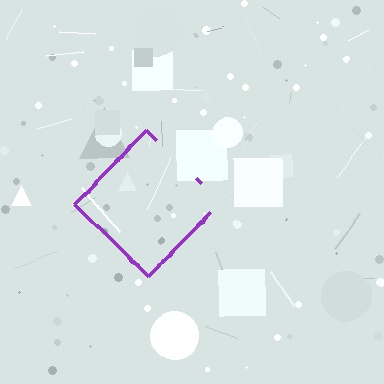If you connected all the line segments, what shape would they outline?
They would outline a diamond.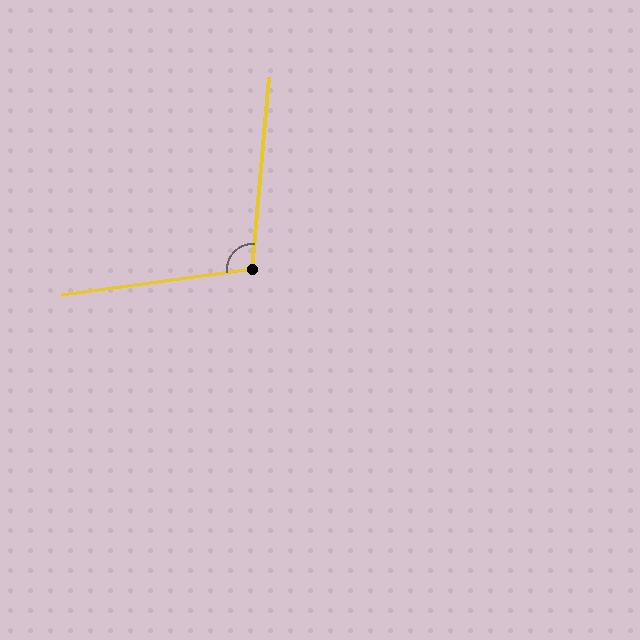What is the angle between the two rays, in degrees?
Approximately 103 degrees.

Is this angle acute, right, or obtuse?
It is obtuse.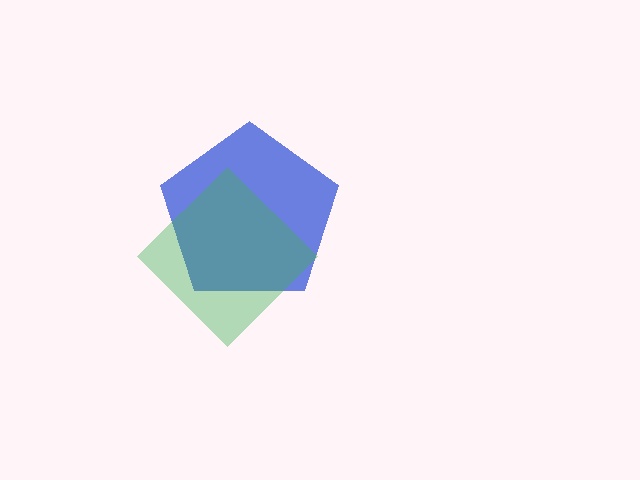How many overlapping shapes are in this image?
There are 2 overlapping shapes in the image.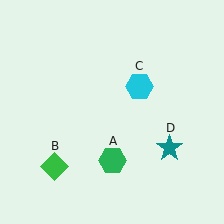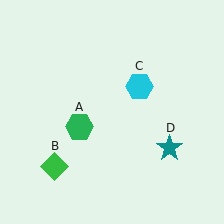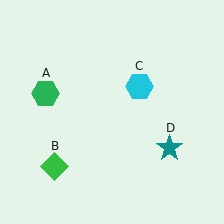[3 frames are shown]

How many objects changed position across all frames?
1 object changed position: green hexagon (object A).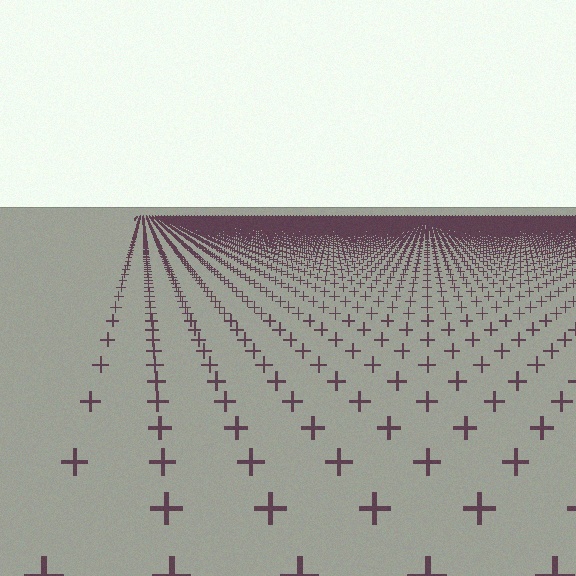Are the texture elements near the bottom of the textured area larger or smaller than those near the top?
Larger. Near the bottom, elements are closer to the viewer and appear at a bigger on-screen size.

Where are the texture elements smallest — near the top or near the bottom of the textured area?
Near the top.